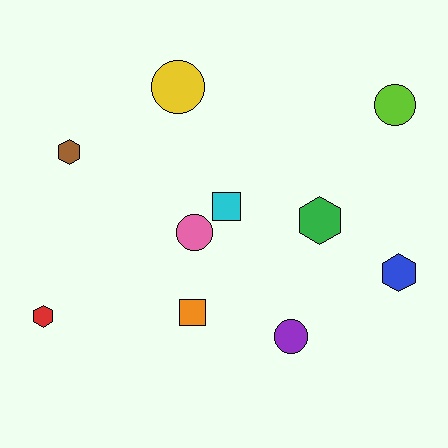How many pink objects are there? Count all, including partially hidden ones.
There is 1 pink object.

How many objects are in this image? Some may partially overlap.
There are 10 objects.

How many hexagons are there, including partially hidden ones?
There are 4 hexagons.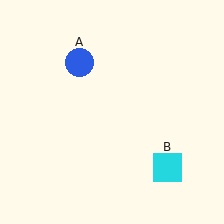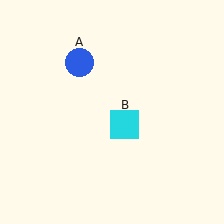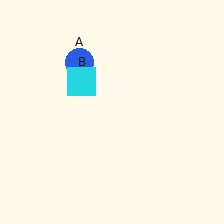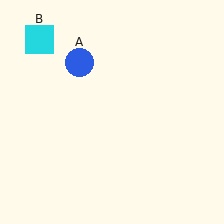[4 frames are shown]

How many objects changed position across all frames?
1 object changed position: cyan square (object B).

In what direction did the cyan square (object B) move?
The cyan square (object B) moved up and to the left.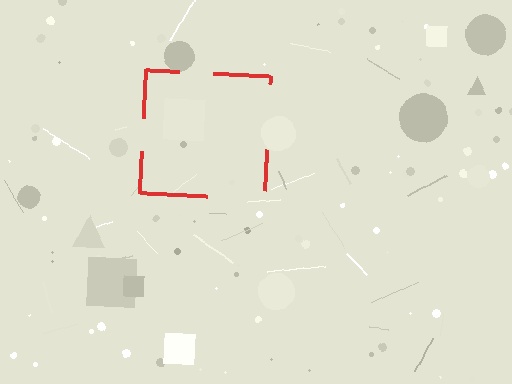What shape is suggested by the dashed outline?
The dashed outline suggests a square.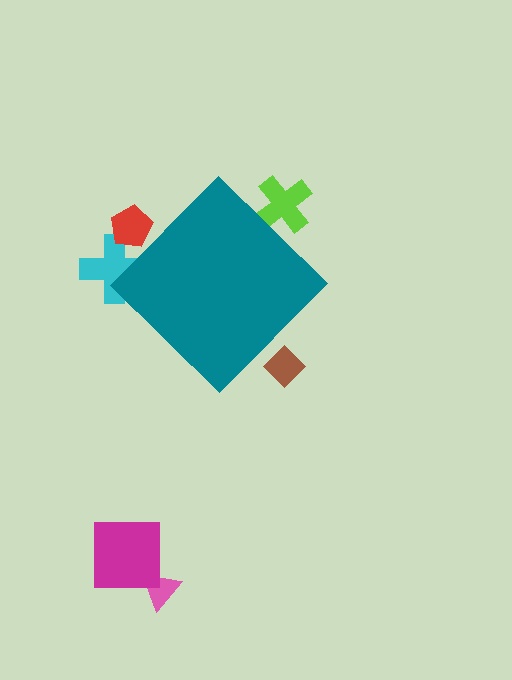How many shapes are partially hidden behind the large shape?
4 shapes are partially hidden.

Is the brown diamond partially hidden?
Yes, the brown diamond is partially hidden behind the teal diamond.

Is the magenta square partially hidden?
No, the magenta square is fully visible.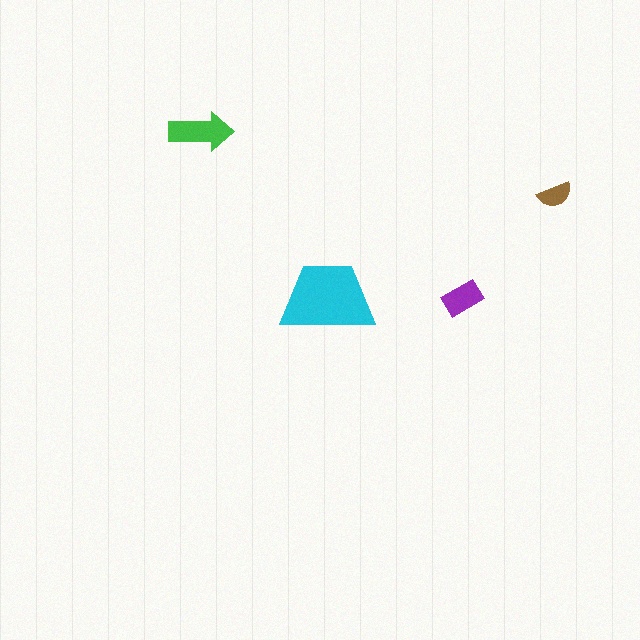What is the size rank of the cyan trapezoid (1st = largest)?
1st.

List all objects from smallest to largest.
The brown semicircle, the purple rectangle, the green arrow, the cyan trapezoid.